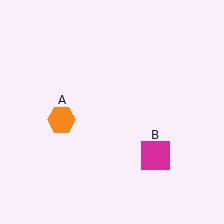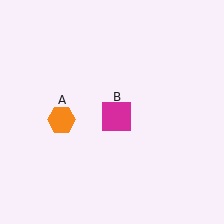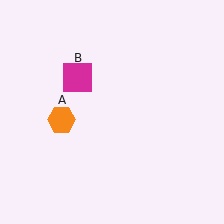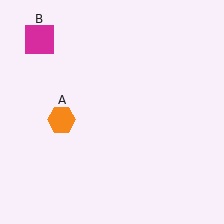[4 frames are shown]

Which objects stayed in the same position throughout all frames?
Orange hexagon (object A) remained stationary.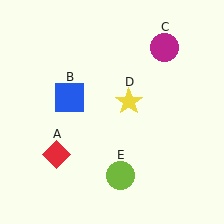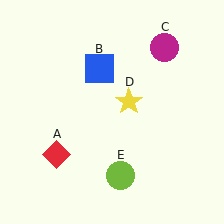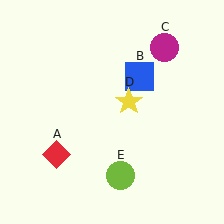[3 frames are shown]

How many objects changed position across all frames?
1 object changed position: blue square (object B).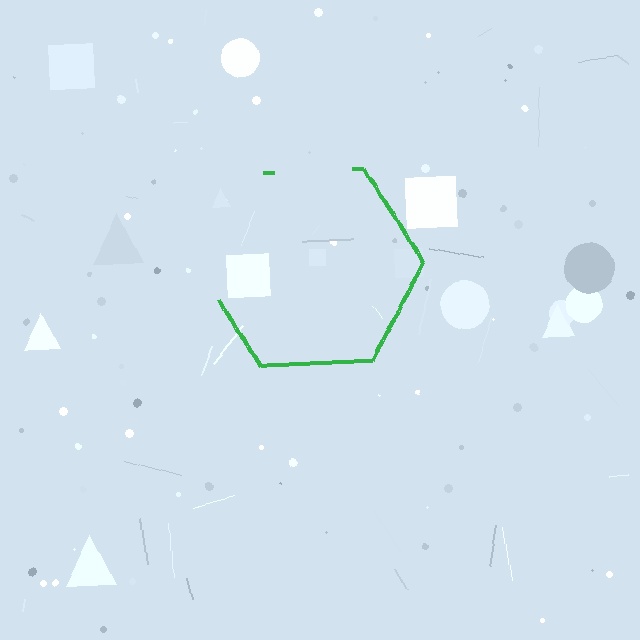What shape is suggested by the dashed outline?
The dashed outline suggests a hexagon.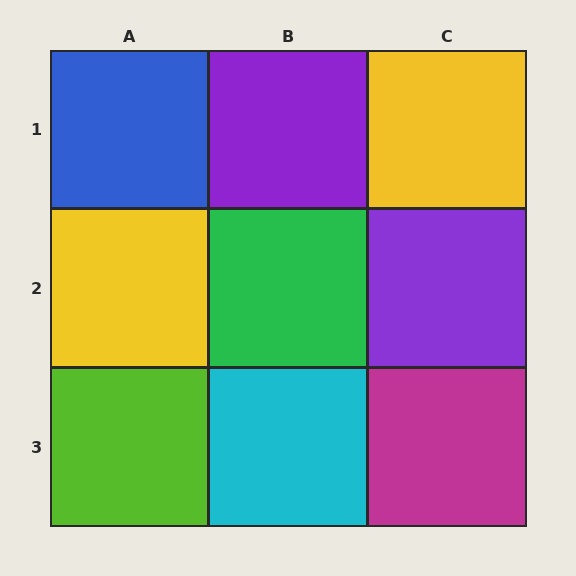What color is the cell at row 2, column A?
Yellow.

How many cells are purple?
2 cells are purple.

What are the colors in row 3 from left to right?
Lime, cyan, magenta.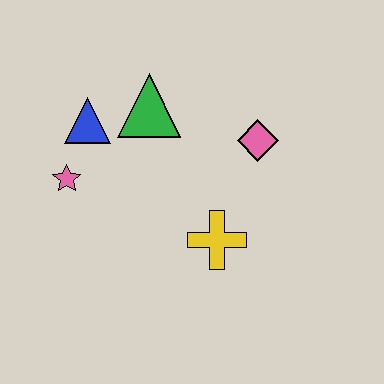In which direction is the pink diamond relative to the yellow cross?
The pink diamond is above the yellow cross.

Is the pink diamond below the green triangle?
Yes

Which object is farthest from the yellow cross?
The blue triangle is farthest from the yellow cross.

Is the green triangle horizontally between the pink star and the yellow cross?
Yes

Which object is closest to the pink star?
The blue triangle is closest to the pink star.